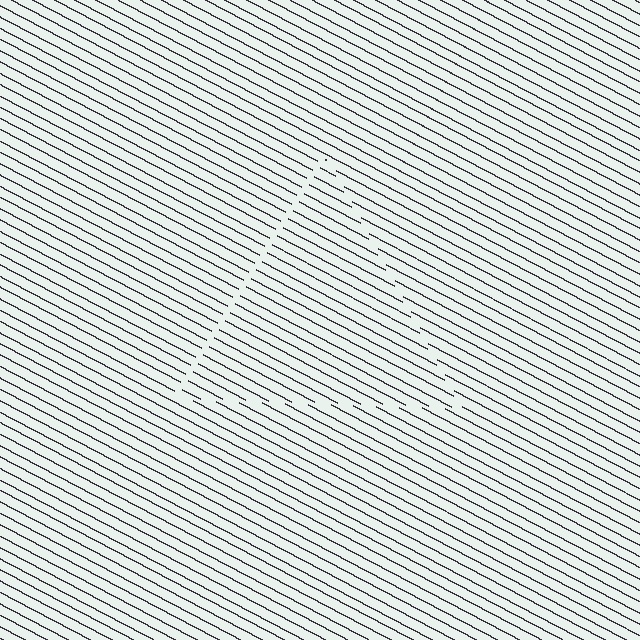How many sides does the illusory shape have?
3 sides — the line-ends trace a triangle.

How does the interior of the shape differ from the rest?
The interior of the shape contains the same grating, shifted by half a period — the contour is defined by the phase discontinuity where line-ends from the inner and outer gratings abut.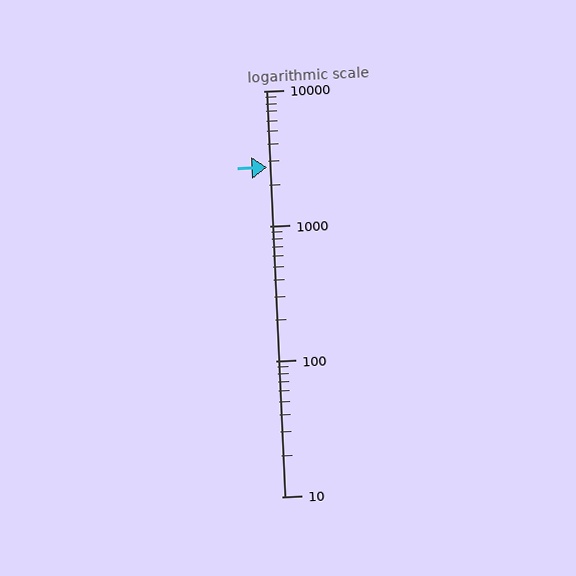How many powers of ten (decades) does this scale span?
The scale spans 3 decades, from 10 to 10000.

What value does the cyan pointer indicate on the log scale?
The pointer indicates approximately 2700.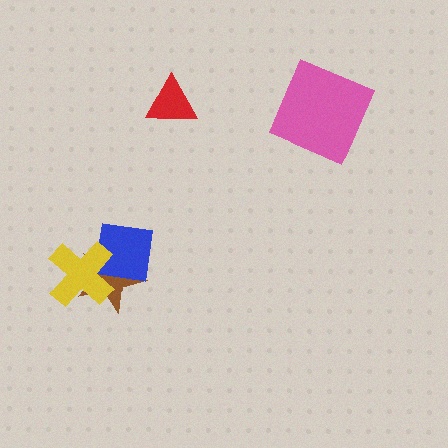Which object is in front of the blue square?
The yellow cross is in front of the blue square.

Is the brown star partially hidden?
Yes, it is partially covered by another shape.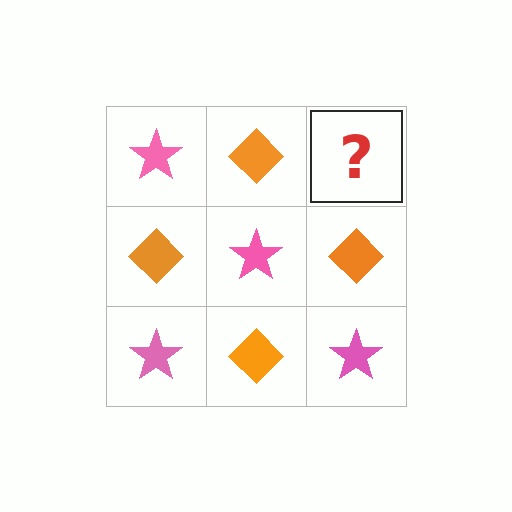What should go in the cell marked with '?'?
The missing cell should contain a pink star.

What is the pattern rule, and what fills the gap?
The rule is that it alternates pink star and orange diamond in a checkerboard pattern. The gap should be filled with a pink star.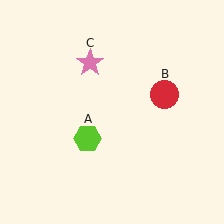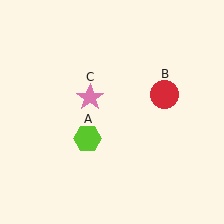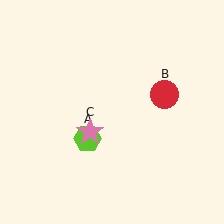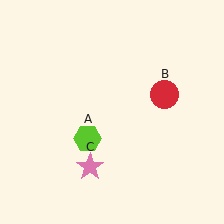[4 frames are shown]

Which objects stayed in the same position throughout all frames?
Lime hexagon (object A) and red circle (object B) remained stationary.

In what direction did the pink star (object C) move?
The pink star (object C) moved down.